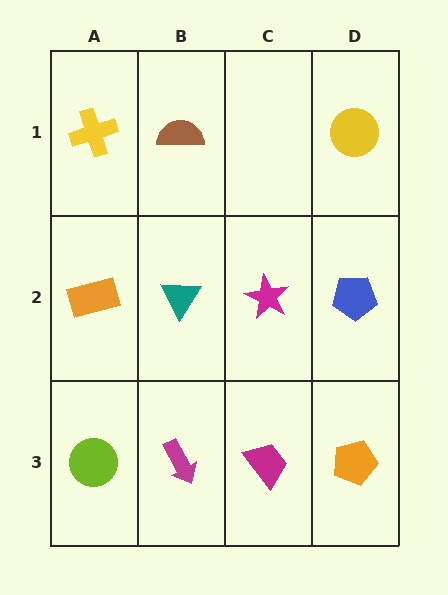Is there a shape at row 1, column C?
No, that cell is empty.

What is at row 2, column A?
An orange rectangle.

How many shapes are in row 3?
4 shapes.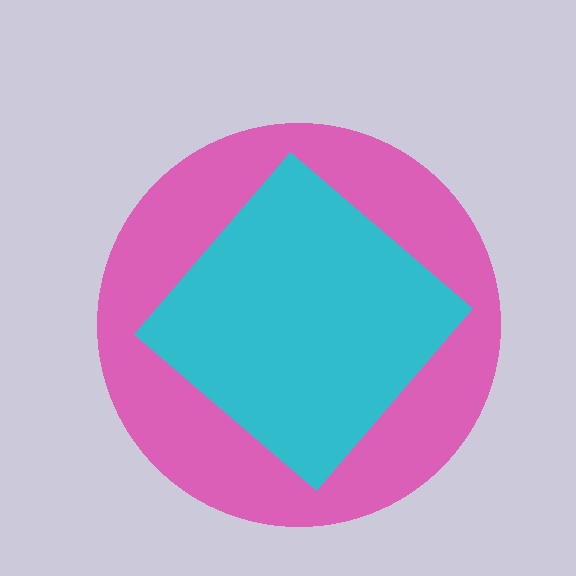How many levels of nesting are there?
2.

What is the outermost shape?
The pink circle.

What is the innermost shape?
The cyan diamond.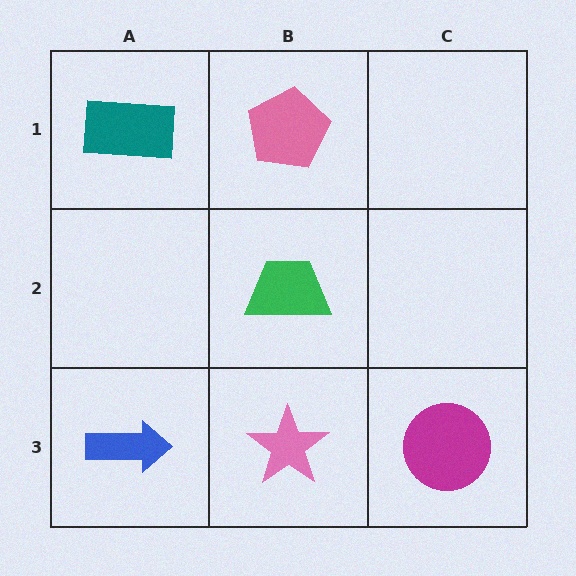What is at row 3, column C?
A magenta circle.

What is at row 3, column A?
A blue arrow.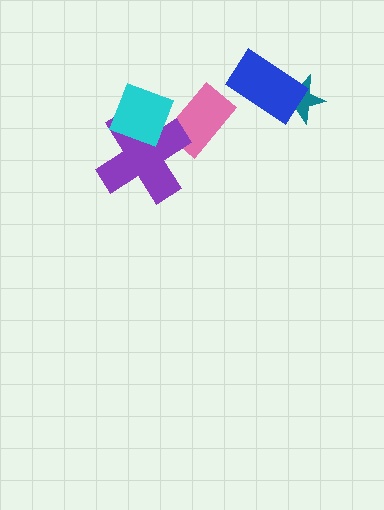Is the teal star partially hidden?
Yes, it is partially covered by another shape.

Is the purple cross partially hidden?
Yes, it is partially covered by another shape.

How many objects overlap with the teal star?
1 object overlaps with the teal star.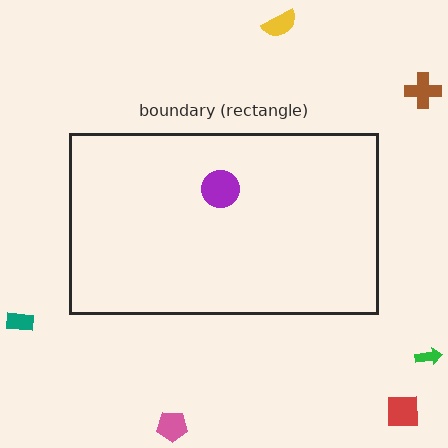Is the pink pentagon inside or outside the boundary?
Outside.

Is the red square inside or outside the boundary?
Outside.